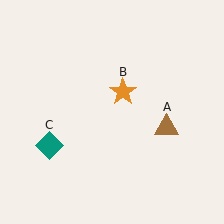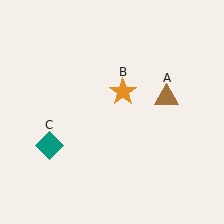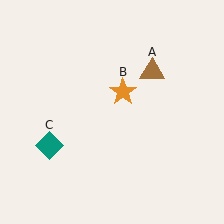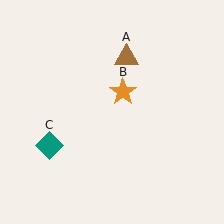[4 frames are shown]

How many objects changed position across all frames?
1 object changed position: brown triangle (object A).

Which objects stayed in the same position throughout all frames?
Orange star (object B) and teal diamond (object C) remained stationary.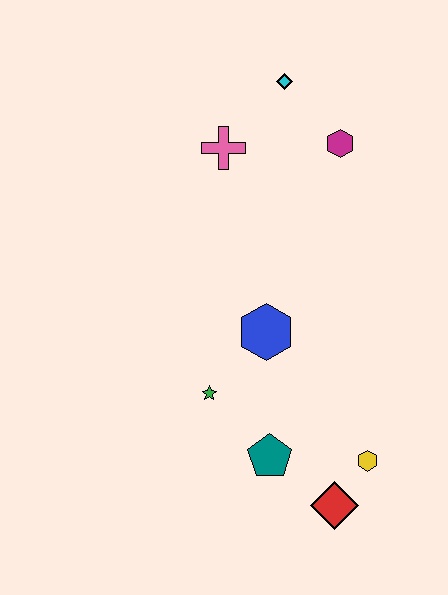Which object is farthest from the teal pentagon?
The cyan diamond is farthest from the teal pentagon.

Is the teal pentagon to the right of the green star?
Yes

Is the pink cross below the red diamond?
No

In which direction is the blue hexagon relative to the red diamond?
The blue hexagon is above the red diamond.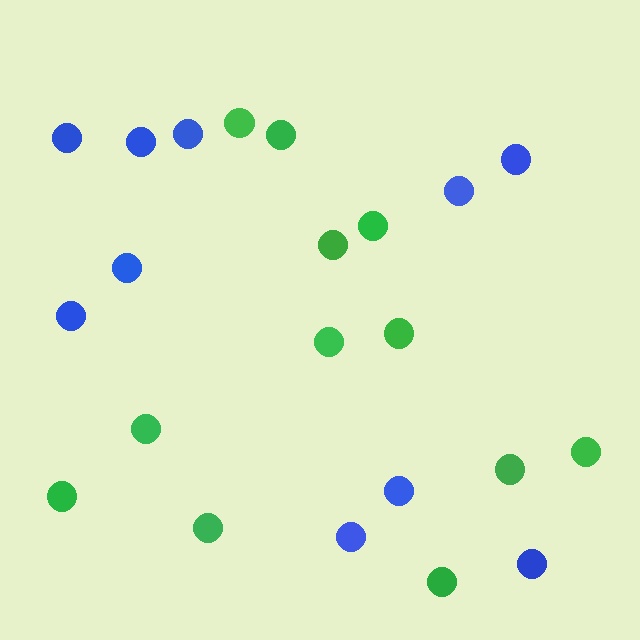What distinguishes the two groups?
There are 2 groups: one group of blue circles (10) and one group of green circles (12).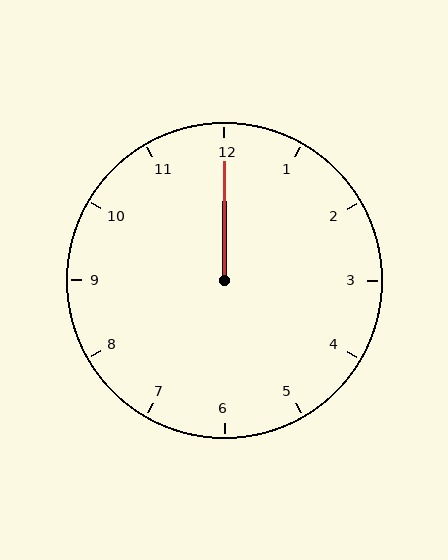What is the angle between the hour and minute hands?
Approximately 0 degrees.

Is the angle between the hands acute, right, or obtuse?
It is acute.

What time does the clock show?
12:00.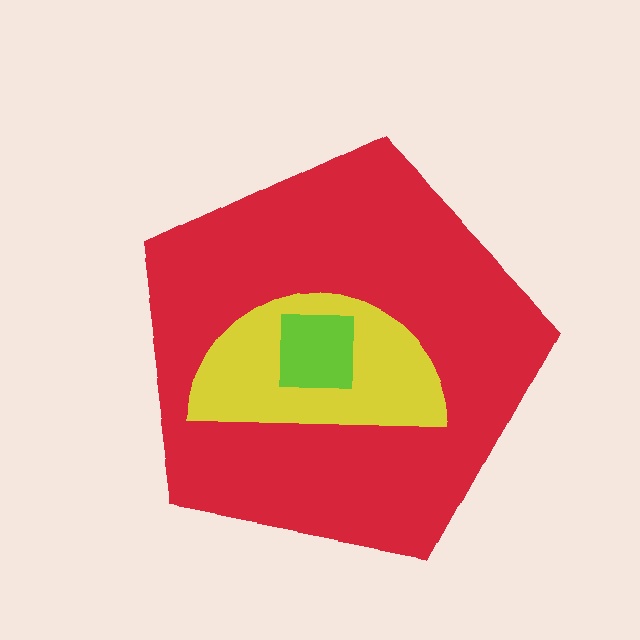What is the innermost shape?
The lime square.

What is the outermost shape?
The red pentagon.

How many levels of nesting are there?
3.